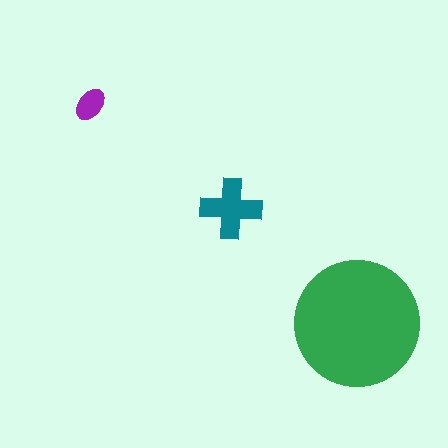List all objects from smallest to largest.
The purple ellipse, the teal cross, the green circle.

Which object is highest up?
The purple ellipse is topmost.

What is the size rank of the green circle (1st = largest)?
1st.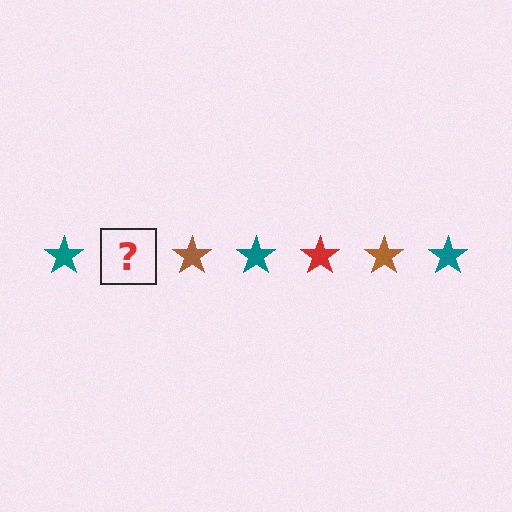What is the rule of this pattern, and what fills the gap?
The rule is that the pattern cycles through teal, red, brown stars. The gap should be filled with a red star.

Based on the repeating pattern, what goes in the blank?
The blank should be a red star.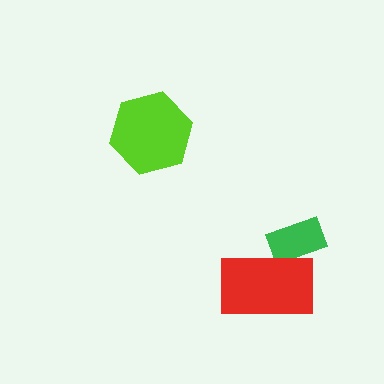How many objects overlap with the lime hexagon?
0 objects overlap with the lime hexagon.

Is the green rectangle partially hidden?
Yes, it is partially covered by another shape.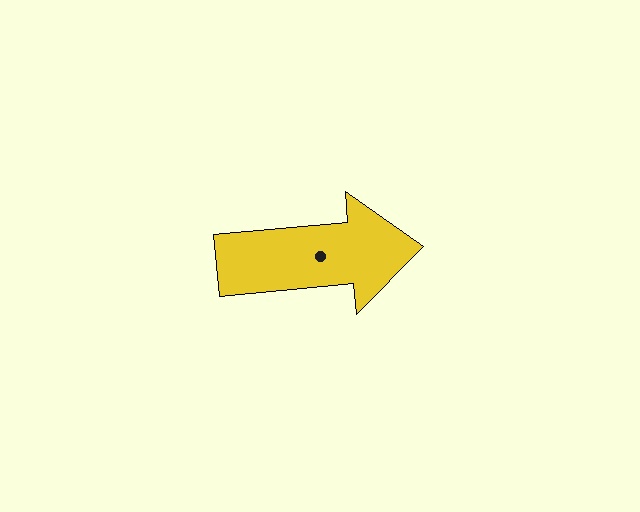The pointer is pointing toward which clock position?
Roughly 3 o'clock.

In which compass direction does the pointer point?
East.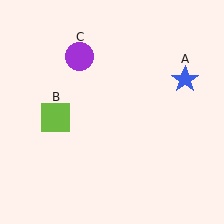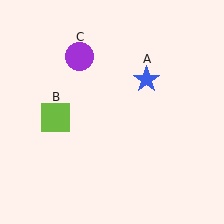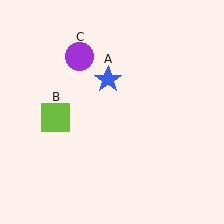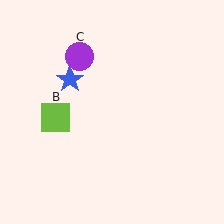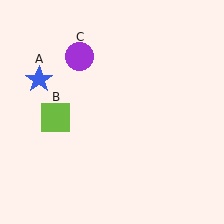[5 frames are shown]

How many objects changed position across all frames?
1 object changed position: blue star (object A).